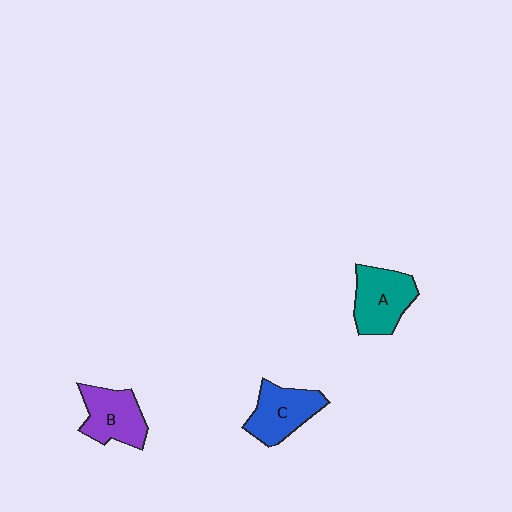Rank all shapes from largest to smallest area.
From largest to smallest: A (teal), C (blue), B (purple).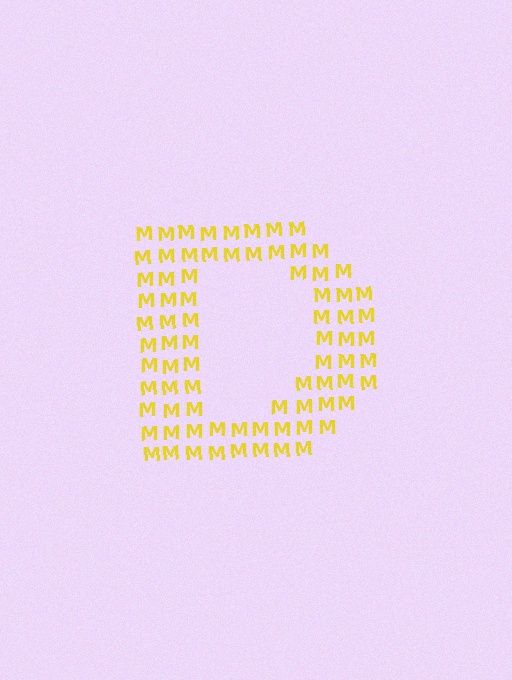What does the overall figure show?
The overall figure shows the letter D.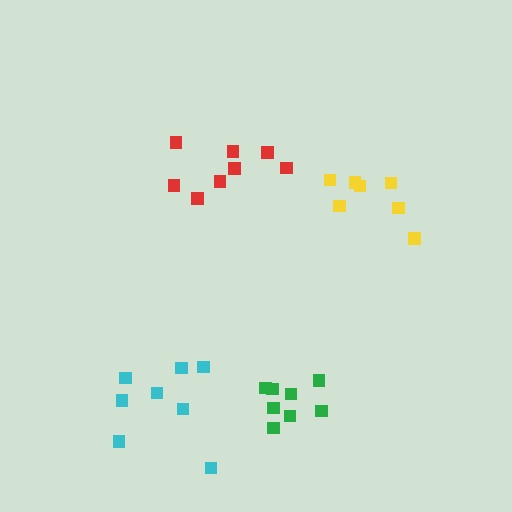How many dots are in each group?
Group 1: 8 dots, Group 2: 8 dots, Group 3: 7 dots, Group 4: 8 dots (31 total).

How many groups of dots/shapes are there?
There are 4 groups.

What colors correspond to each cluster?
The clusters are colored: red, green, yellow, cyan.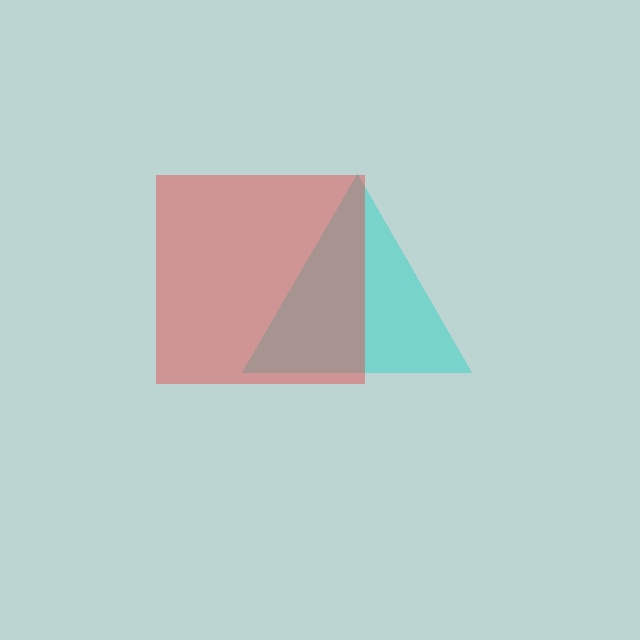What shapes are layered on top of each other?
The layered shapes are: a cyan triangle, a red square.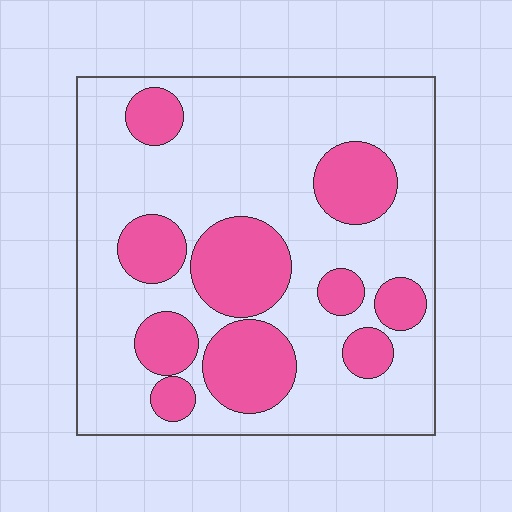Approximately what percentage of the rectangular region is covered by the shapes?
Approximately 30%.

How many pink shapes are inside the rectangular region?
10.